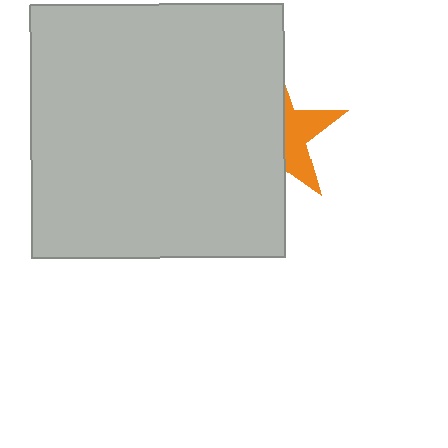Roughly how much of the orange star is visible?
A small part of it is visible (roughly 38%).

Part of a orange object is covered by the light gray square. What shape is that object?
It is a star.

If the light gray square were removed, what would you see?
You would see the complete orange star.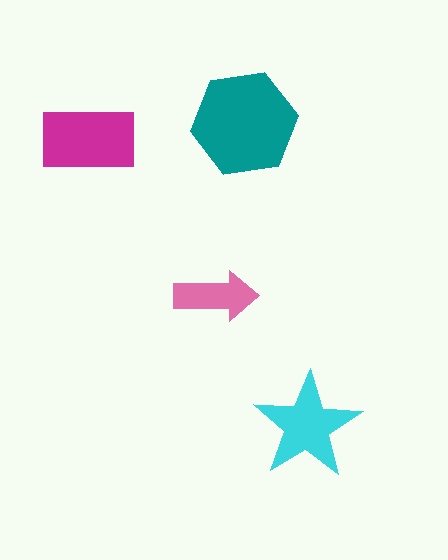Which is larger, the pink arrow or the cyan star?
The cyan star.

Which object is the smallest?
The pink arrow.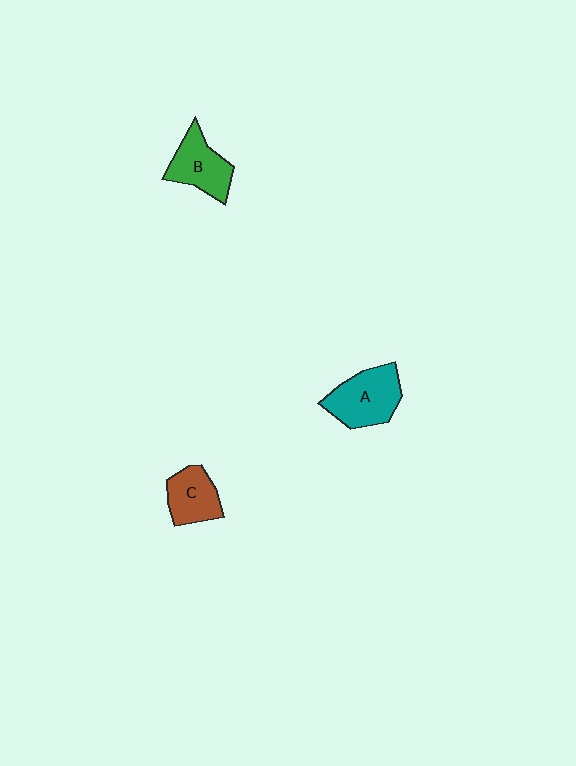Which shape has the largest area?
Shape A (teal).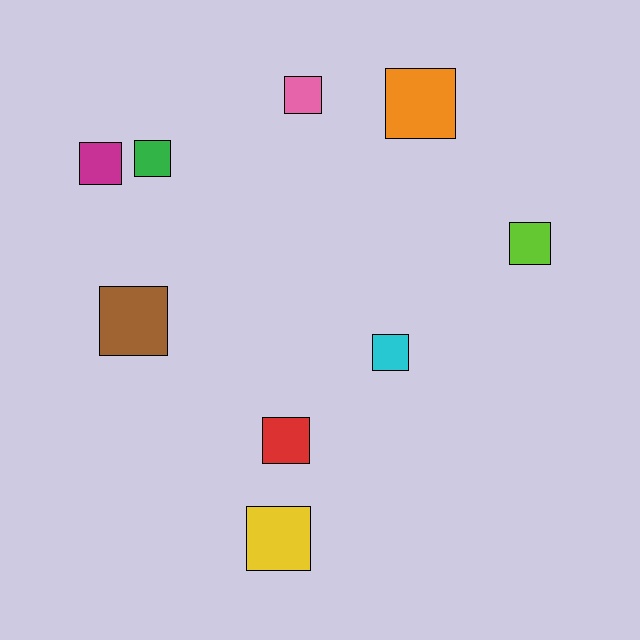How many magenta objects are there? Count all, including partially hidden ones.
There is 1 magenta object.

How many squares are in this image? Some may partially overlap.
There are 9 squares.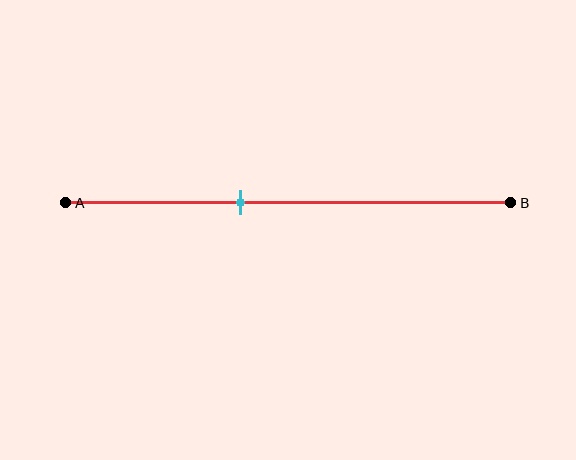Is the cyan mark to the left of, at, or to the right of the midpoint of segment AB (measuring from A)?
The cyan mark is to the left of the midpoint of segment AB.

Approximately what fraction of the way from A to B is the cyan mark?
The cyan mark is approximately 40% of the way from A to B.